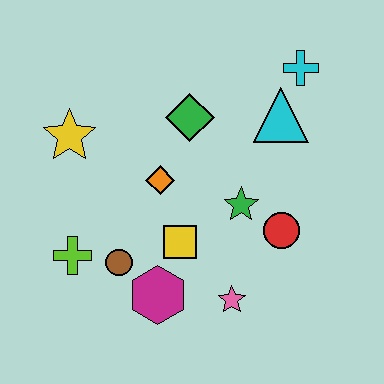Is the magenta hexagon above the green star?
No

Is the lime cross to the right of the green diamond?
No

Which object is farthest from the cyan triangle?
The lime cross is farthest from the cyan triangle.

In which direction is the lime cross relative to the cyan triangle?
The lime cross is to the left of the cyan triangle.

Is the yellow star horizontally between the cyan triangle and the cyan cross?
No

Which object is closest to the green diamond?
The orange diamond is closest to the green diamond.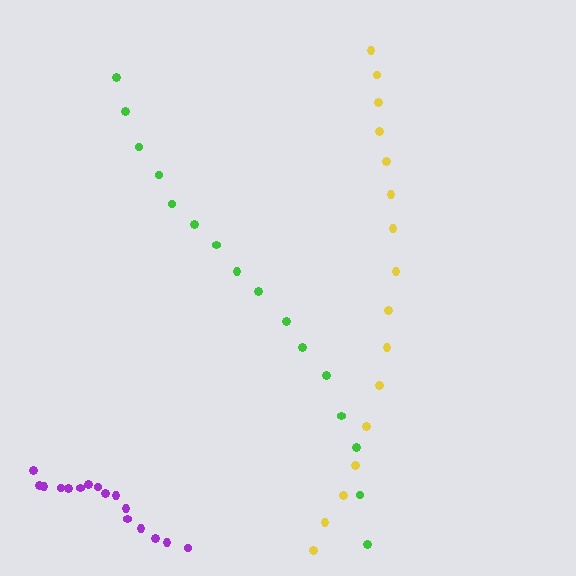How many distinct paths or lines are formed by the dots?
There are 3 distinct paths.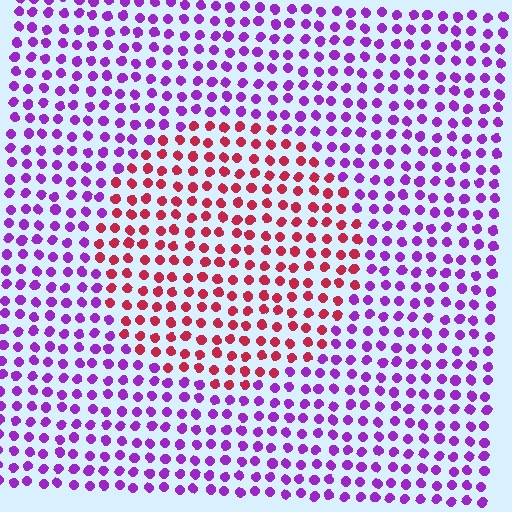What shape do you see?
I see a circle.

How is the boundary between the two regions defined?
The boundary is defined purely by a slight shift in hue (about 62 degrees). Spacing, size, and orientation are identical on both sides.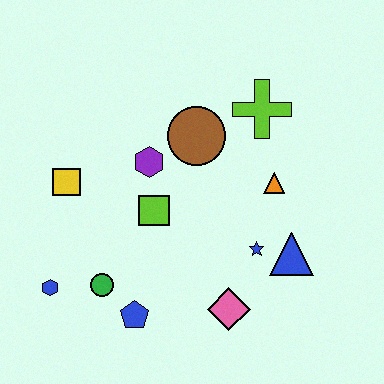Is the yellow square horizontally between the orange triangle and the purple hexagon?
No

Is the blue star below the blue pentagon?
No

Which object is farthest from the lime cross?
The blue hexagon is farthest from the lime cross.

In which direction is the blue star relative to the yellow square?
The blue star is to the right of the yellow square.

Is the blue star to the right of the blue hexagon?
Yes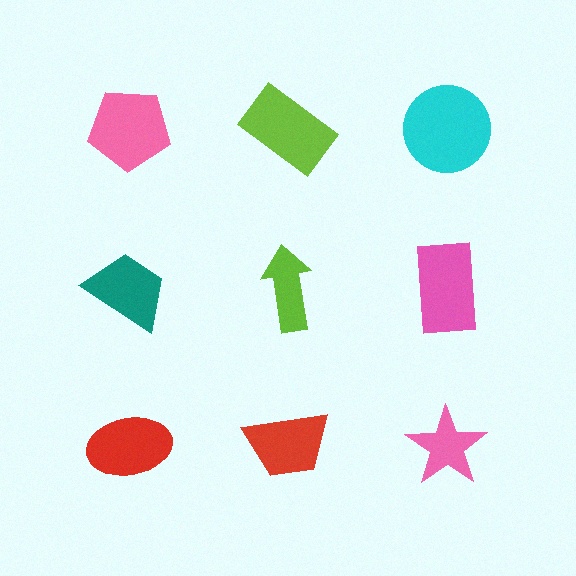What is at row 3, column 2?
A red trapezoid.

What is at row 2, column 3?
A pink rectangle.